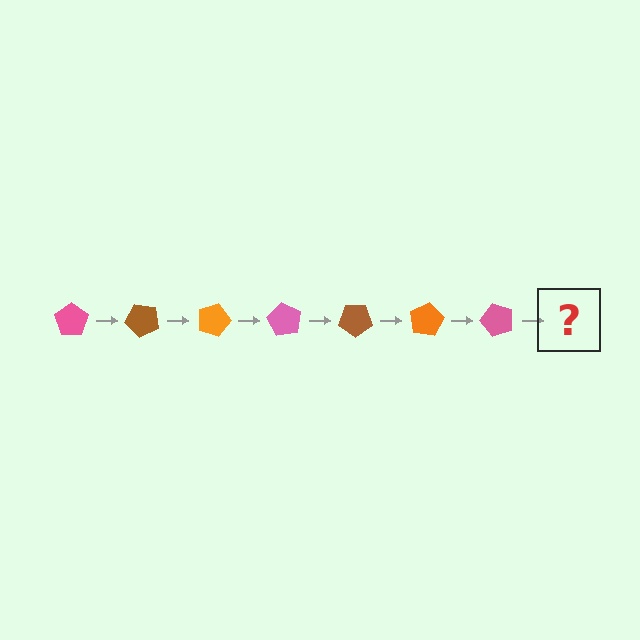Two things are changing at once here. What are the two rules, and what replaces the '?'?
The two rules are that it rotates 45 degrees each step and the color cycles through pink, brown, and orange. The '?' should be a brown pentagon, rotated 315 degrees from the start.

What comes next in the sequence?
The next element should be a brown pentagon, rotated 315 degrees from the start.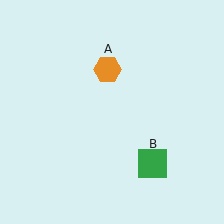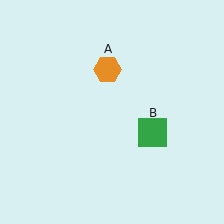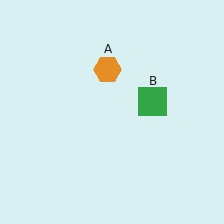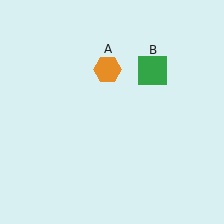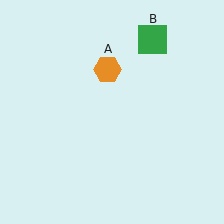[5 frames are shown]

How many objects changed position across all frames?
1 object changed position: green square (object B).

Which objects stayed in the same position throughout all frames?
Orange hexagon (object A) remained stationary.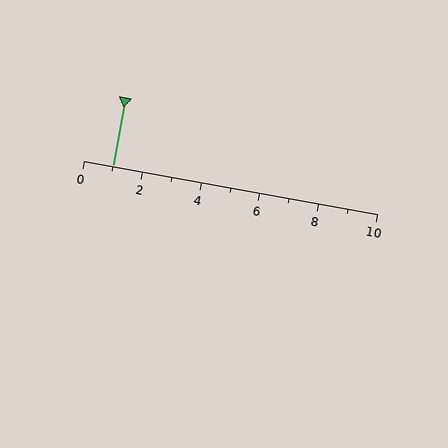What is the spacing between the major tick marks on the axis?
The major ticks are spaced 2 apart.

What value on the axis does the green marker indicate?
The marker indicates approximately 1.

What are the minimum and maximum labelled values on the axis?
The axis runs from 0 to 10.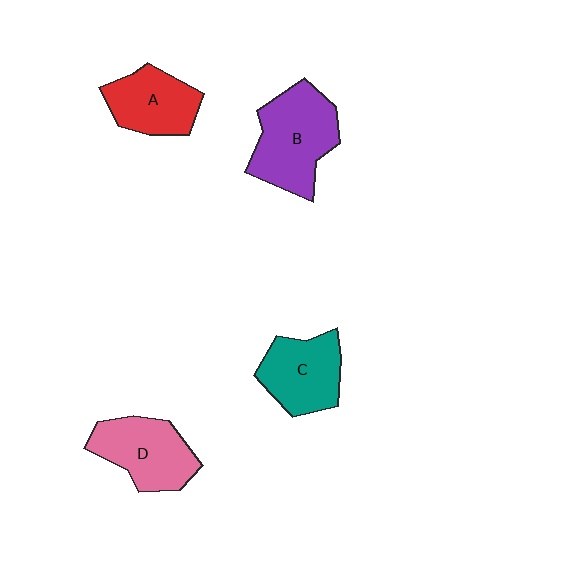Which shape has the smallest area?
Shape A (red).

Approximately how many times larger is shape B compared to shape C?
Approximately 1.3 times.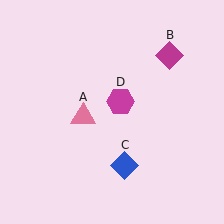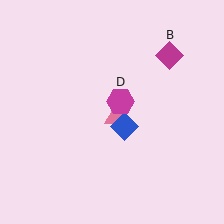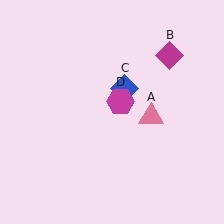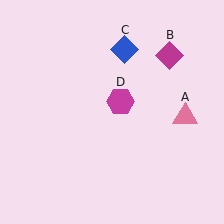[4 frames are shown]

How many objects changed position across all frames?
2 objects changed position: pink triangle (object A), blue diamond (object C).